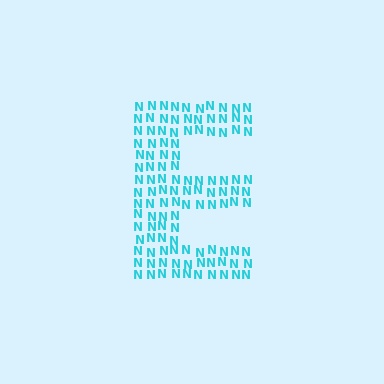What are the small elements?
The small elements are letter N's.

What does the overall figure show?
The overall figure shows the letter E.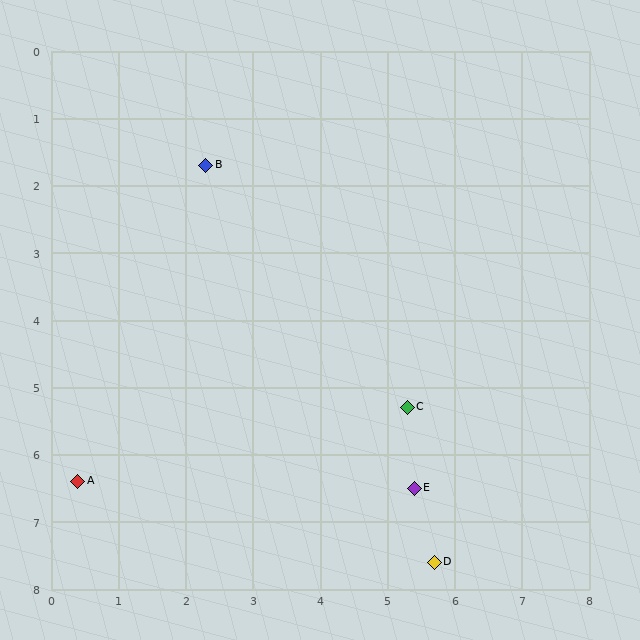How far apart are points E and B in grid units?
Points E and B are about 5.7 grid units apart.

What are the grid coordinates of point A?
Point A is at approximately (0.4, 6.4).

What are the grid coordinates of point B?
Point B is at approximately (2.3, 1.7).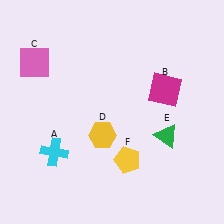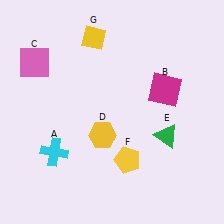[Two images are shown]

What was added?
A yellow diamond (G) was added in Image 2.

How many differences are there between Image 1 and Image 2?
There is 1 difference between the two images.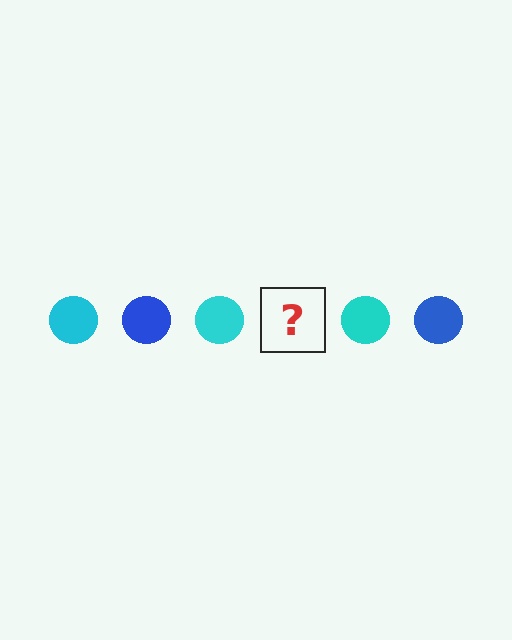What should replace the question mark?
The question mark should be replaced with a blue circle.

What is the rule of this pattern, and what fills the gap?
The rule is that the pattern cycles through cyan, blue circles. The gap should be filled with a blue circle.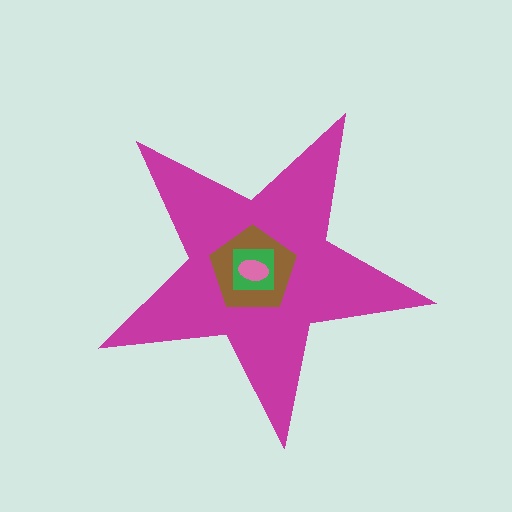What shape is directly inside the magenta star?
The brown pentagon.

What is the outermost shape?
The magenta star.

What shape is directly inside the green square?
The pink ellipse.